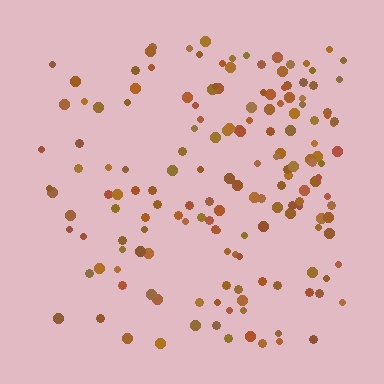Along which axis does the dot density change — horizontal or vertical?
Horizontal.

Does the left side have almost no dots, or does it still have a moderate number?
Still a moderate number, just noticeably fewer than the right.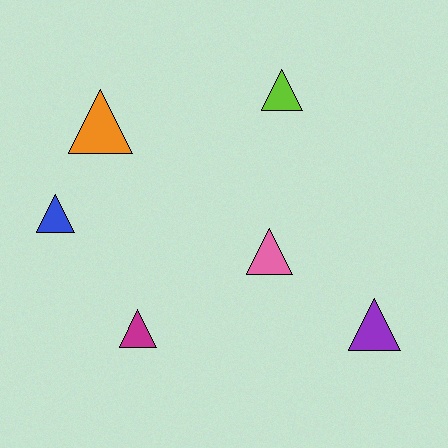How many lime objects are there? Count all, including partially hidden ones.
There is 1 lime object.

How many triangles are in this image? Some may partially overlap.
There are 6 triangles.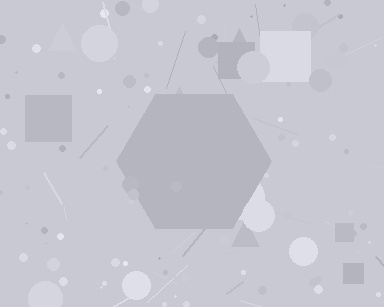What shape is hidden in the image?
A hexagon is hidden in the image.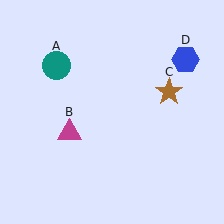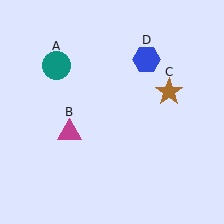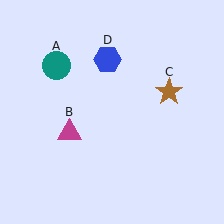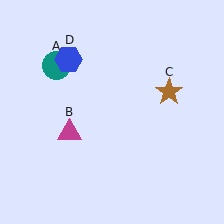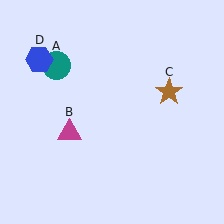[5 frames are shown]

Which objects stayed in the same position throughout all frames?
Teal circle (object A) and magenta triangle (object B) and brown star (object C) remained stationary.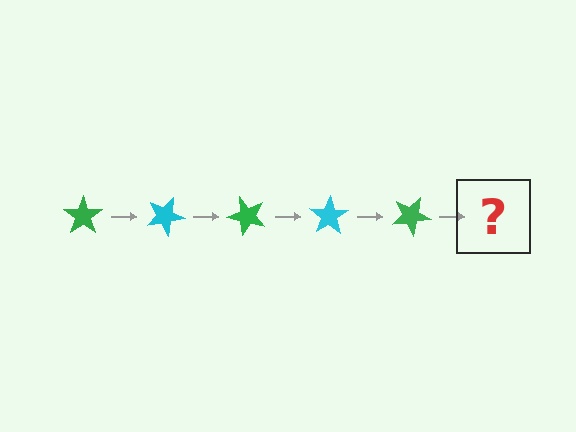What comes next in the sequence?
The next element should be a cyan star, rotated 125 degrees from the start.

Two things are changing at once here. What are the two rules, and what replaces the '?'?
The two rules are that it rotates 25 degrees each step and the color cycles through green and cyan. The '?' should be a cyan star, rotated 125 degrees from the start.